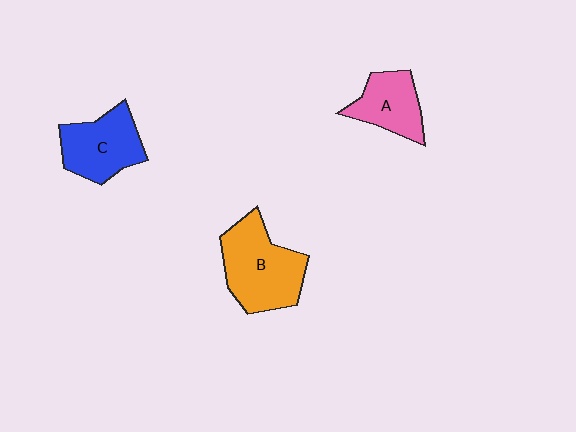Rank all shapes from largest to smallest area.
From largest to smallest: B (orange), C (blue), A (pink).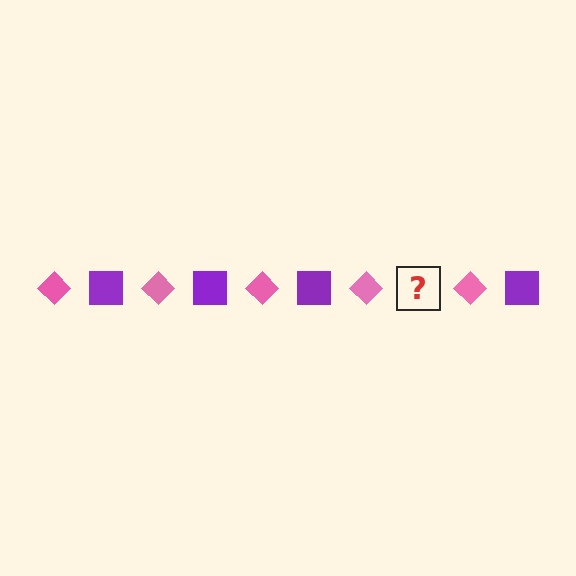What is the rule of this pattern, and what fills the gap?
The rule is that the pattern alternates between pink diamond and purple square. The gap should be filled with a purple square.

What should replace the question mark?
The question mark should be replaced with a purple square.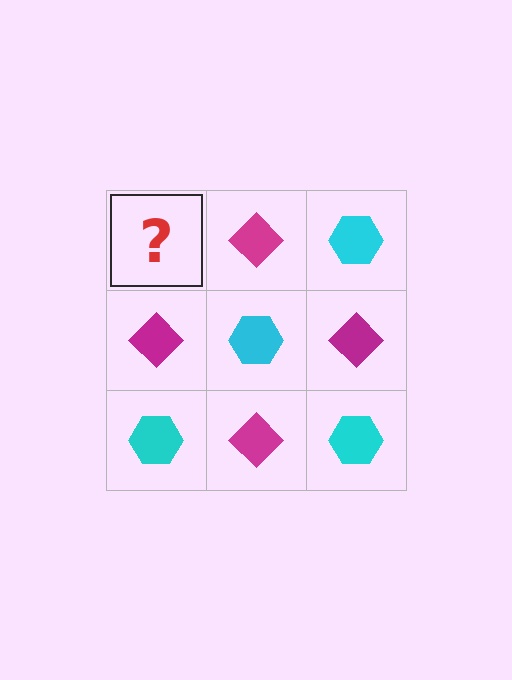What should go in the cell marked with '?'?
The missing cell should contain a cyan hexagon.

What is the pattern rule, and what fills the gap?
The rule is that it alternates cyan hexagon and magenta diamond in a checkerboard pattern. The gap should be filled with a cyan hexagon.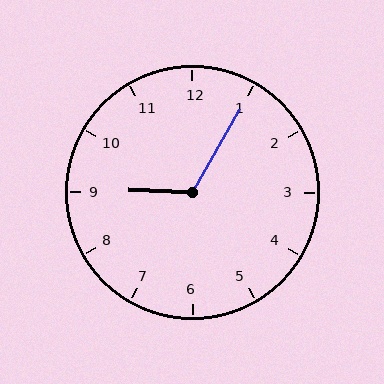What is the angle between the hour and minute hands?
Approximately 118 degrees.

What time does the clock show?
9:05.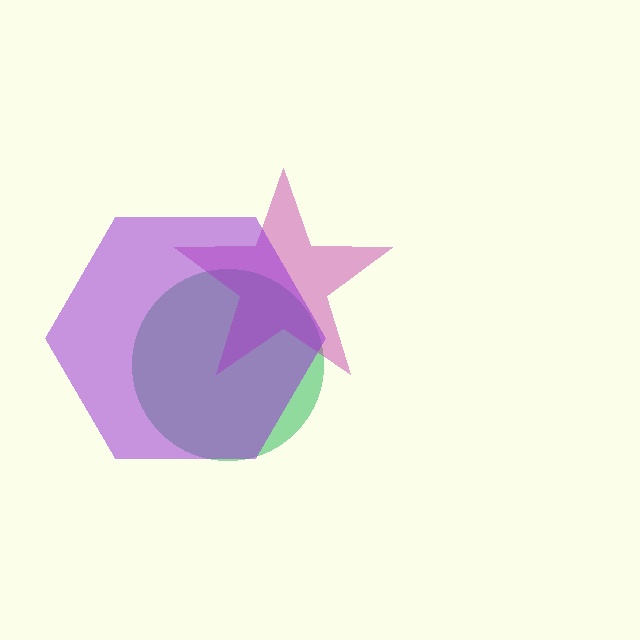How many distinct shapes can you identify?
There are 3 distinct shapes: a green circle, a magenta star, a purple hexagon.